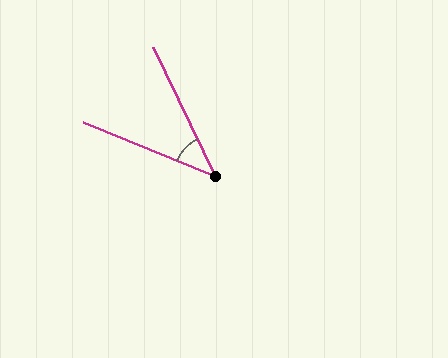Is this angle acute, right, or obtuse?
It is acute.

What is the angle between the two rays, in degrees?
Approximately 42 degrees.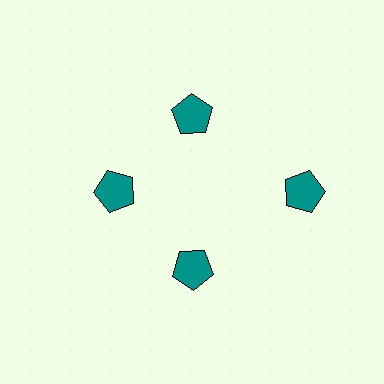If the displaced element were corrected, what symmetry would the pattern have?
It would have 4-fold rotational symmetry — the pattern would map onto itself every 90 degrees.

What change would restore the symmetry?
The symmetry would be restored by moving it inward, back onto the ring so that all 4 pentagons sit at equal angles and equal distance from the center.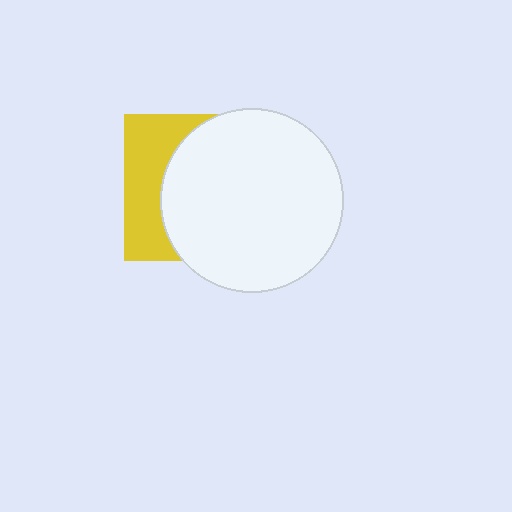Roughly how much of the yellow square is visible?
A small part of it is visible (roughly 33%).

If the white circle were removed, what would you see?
You would see the complete yellow square.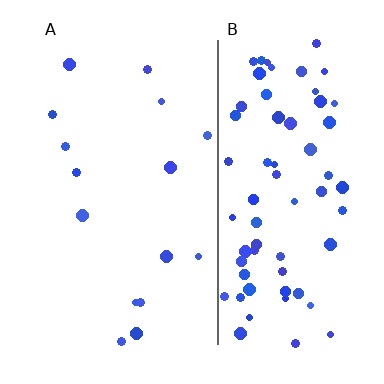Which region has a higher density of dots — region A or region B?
B (the right).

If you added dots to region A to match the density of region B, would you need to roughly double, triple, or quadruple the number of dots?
Approximately quadruple.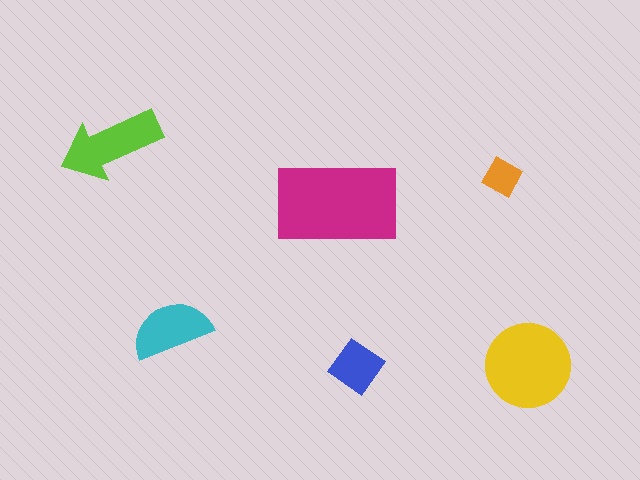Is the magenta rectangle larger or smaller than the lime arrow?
Larger.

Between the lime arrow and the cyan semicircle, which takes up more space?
The lime arrow.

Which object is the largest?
The magenta rectangle.